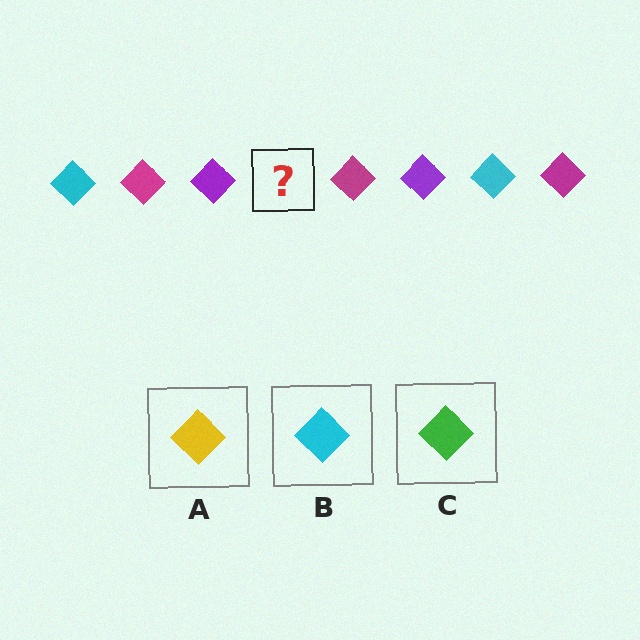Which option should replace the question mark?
Option B.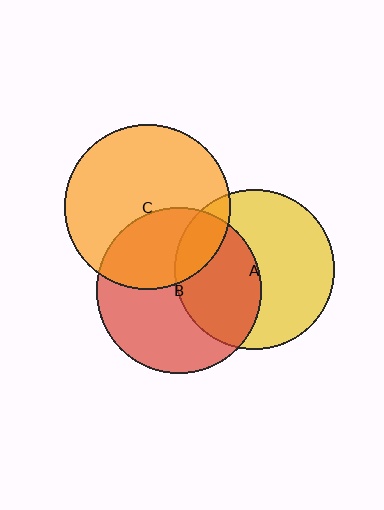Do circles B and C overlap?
Yes.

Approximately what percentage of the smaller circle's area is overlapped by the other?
Approximately 35%.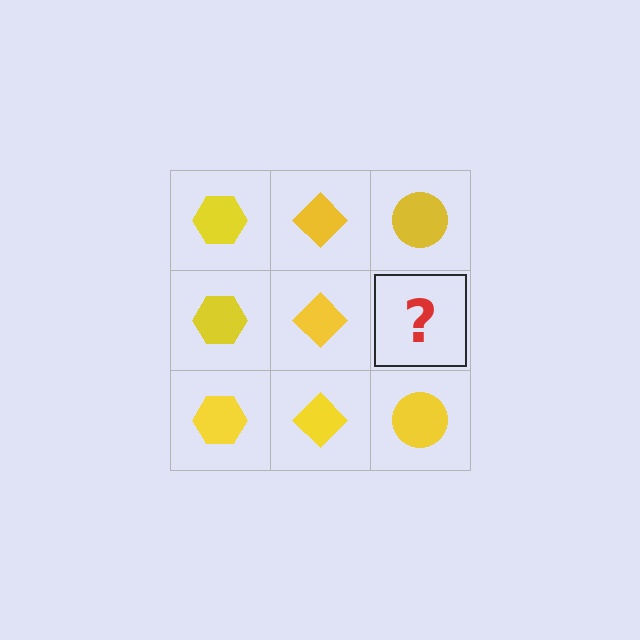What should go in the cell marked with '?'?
The missing cell should contain a yellow circle.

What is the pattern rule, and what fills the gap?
The rule is that each column has a consistent shape. The gap should be filled with a yellow circle.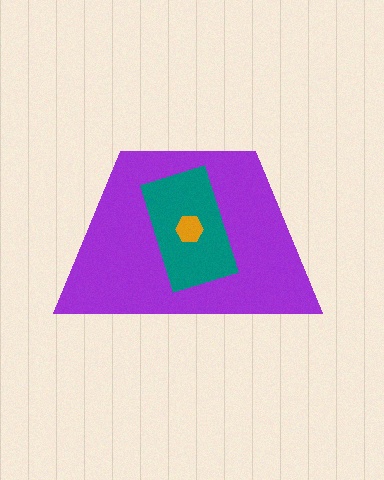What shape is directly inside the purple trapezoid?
The teal rectangle.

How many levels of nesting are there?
3.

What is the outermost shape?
The purple trapezoid.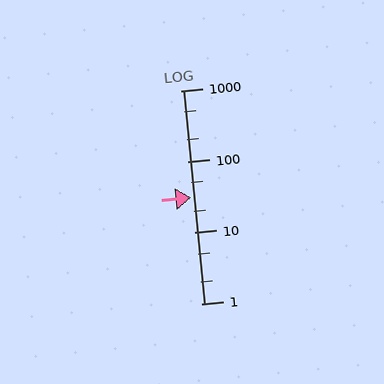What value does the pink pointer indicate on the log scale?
The pointer indicates approximately 31.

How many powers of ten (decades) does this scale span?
The scale spans 3 decades, from 1 to 1000.